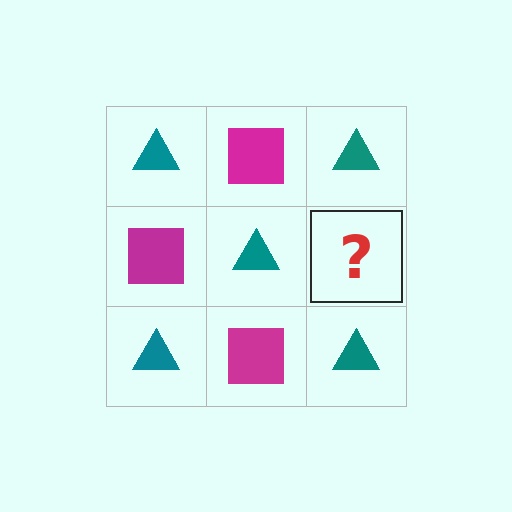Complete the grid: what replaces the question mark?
The question mark should be replaced with a magenta square.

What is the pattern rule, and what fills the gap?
The rule is that it alternates teal triangle and magenta square in a checkerboard pattern. The gap should be filled with a magenta square.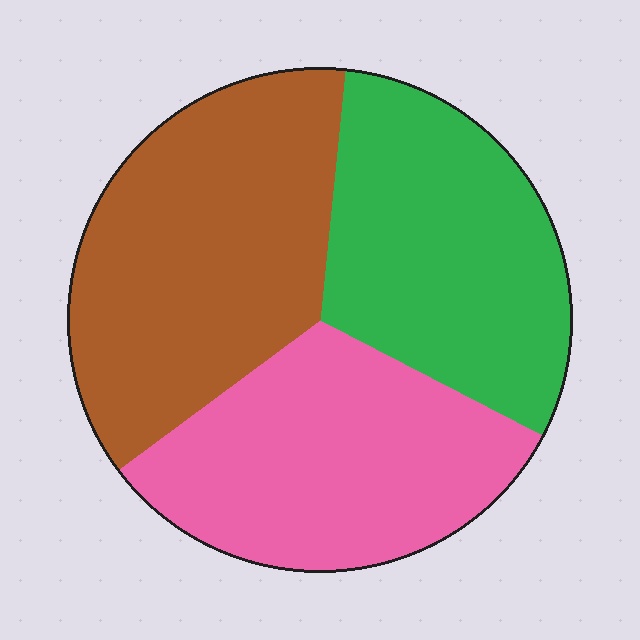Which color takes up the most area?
Brown, at roughly 35%.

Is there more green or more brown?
Brown.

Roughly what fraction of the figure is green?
Green takes up about one third (1/3) of the figure.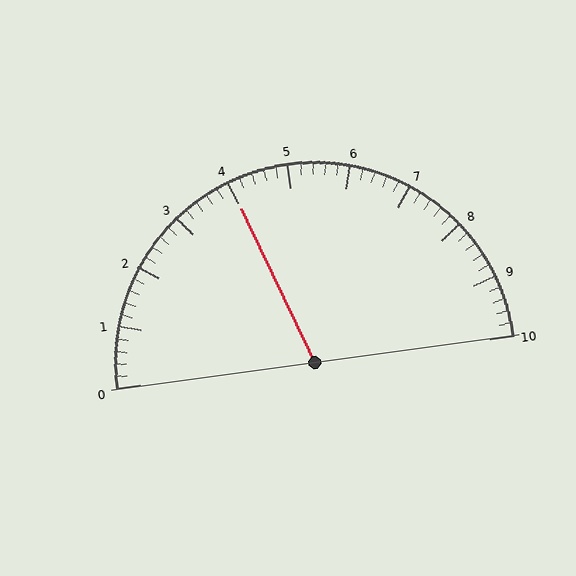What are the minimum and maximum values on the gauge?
The gauge ranges from 0 to 10.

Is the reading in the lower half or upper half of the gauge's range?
The reading is in the lower half of the range (0 to 10).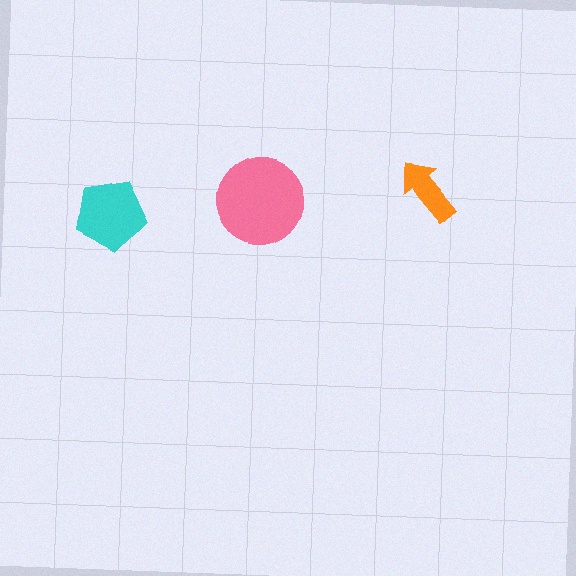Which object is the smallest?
The orange arrow.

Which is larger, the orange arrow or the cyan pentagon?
The cyan pentagon.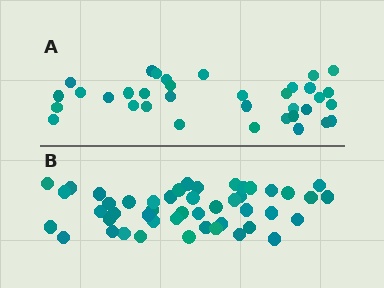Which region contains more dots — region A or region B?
Region B (the bottom region) has more dots.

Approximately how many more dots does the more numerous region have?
Region B has roughly 12 or so more dots than region A.